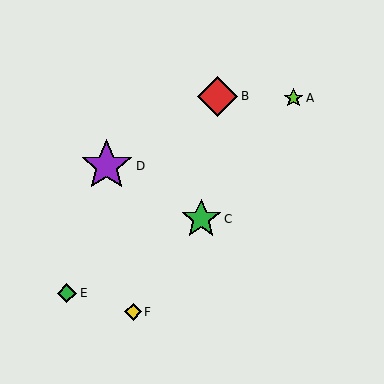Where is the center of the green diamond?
The center of the green diamond is at (67, 293).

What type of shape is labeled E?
Shape E is a green diamond.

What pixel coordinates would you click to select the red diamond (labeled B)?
Click at (218, 96) to select the red diamond B.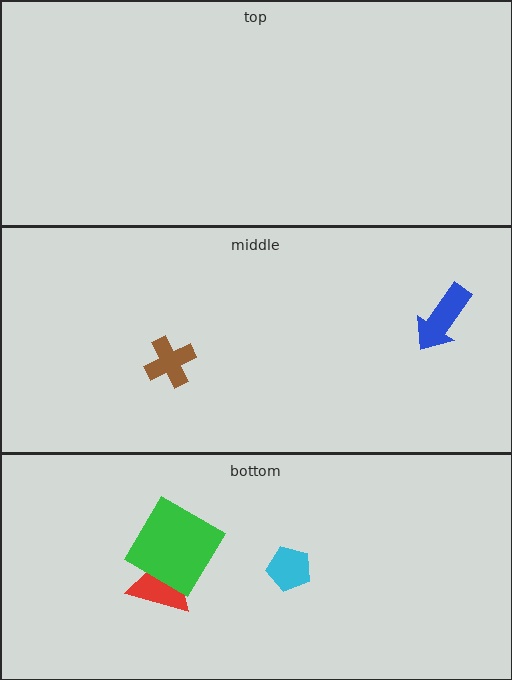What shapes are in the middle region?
The blue arrow, the brown cross.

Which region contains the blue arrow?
The middle region.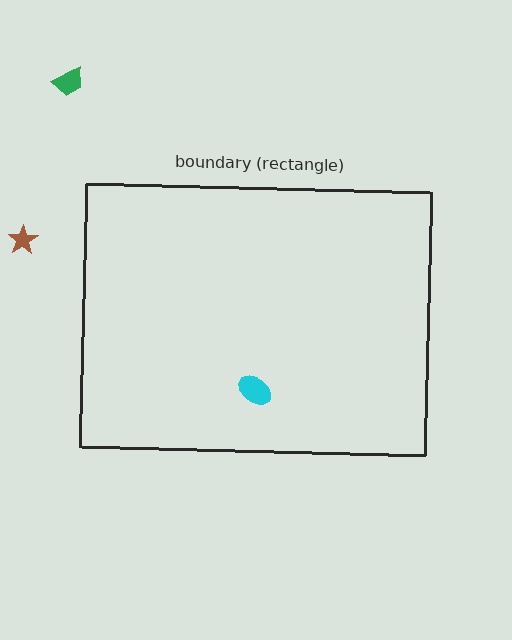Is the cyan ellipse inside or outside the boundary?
Inside.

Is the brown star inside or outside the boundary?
Outside.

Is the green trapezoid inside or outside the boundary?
Outside.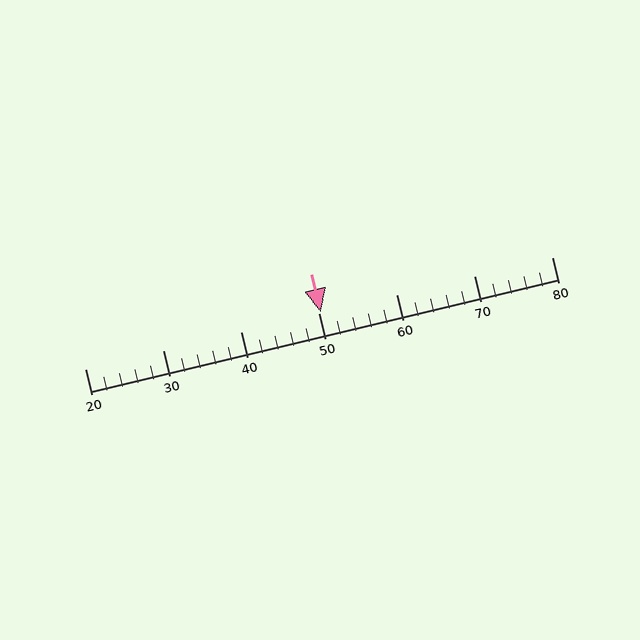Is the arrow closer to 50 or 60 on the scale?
The arrow is closer to 50.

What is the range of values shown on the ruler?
The ruler shows values from 20 to 80.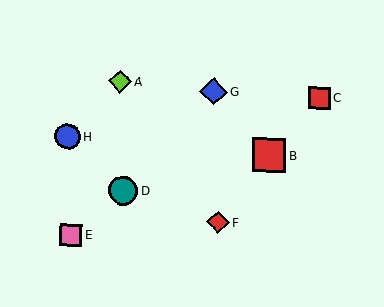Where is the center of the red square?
The center of the red square is at (269, 155).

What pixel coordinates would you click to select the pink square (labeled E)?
Click at (71, 235) to select the pink square E.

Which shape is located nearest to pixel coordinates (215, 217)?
The red diamond (labeled F) at (218, 222) is nearest to that location.